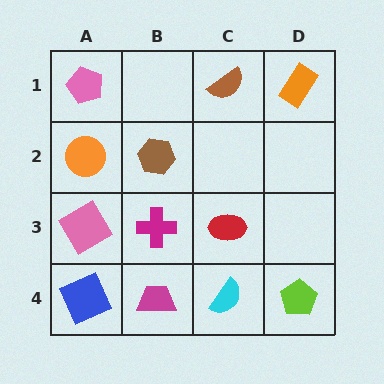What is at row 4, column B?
A magenta trapezoid.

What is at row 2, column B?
A brown hexagon.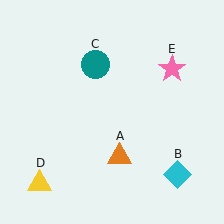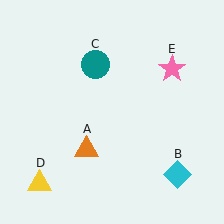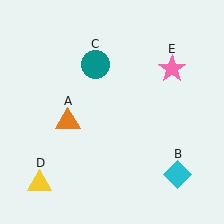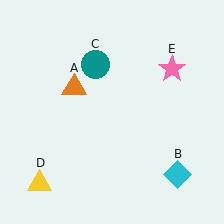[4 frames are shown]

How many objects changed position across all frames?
1 object changed position: orange triangle (object A).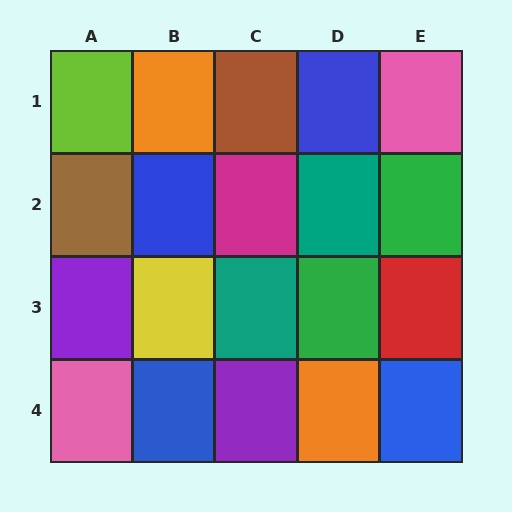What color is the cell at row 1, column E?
Pink.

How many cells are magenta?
1 cell is magenta.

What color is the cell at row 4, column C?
Purple.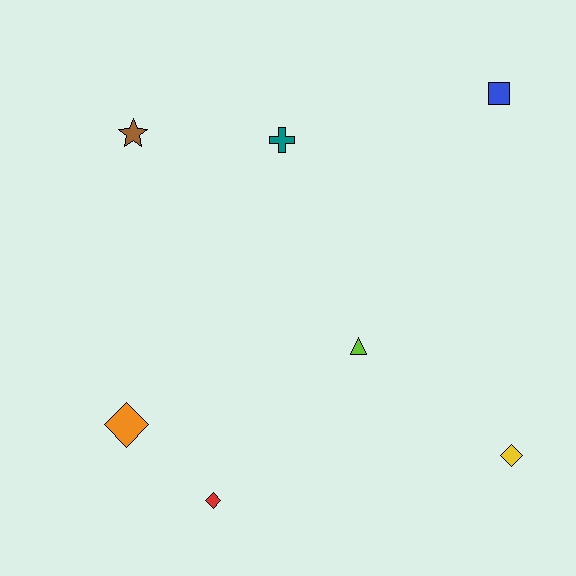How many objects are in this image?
There are 7 objects.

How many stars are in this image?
There is 1 star.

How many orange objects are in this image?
There is 1 orange object.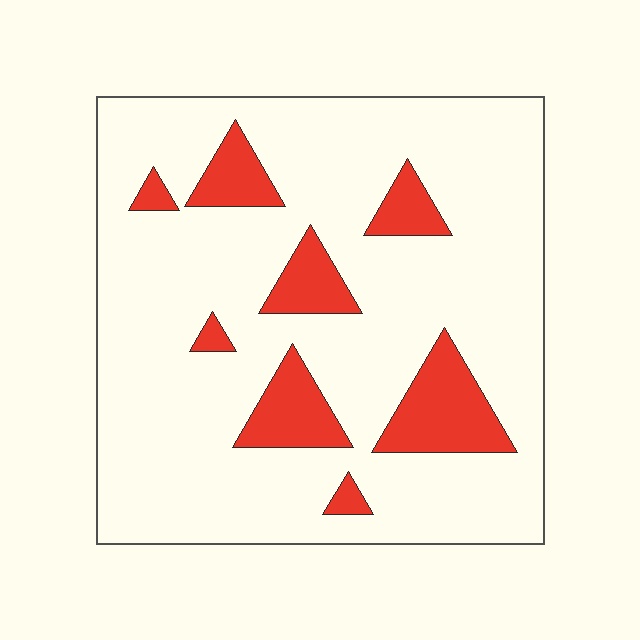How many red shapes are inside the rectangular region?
8.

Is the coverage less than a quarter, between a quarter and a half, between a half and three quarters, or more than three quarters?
Less than a quarter.